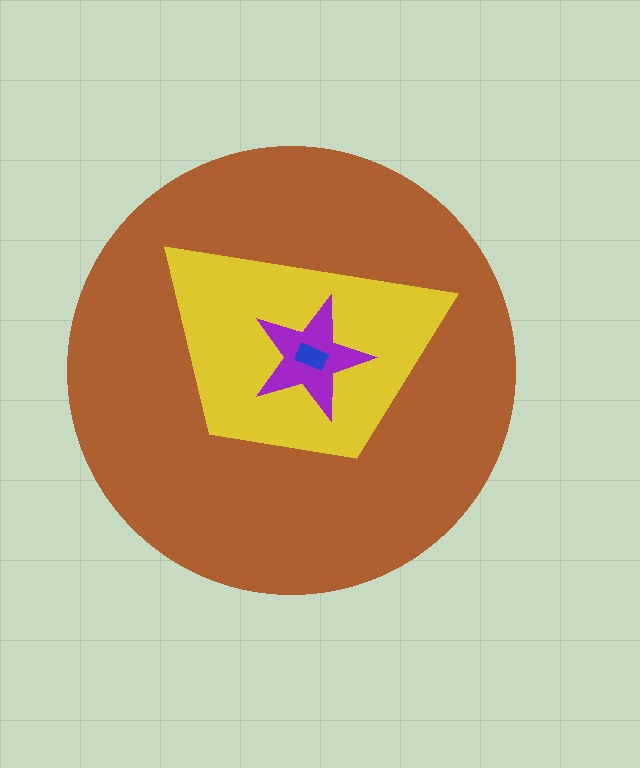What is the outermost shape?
The brown circle.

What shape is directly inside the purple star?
The blue rectangle.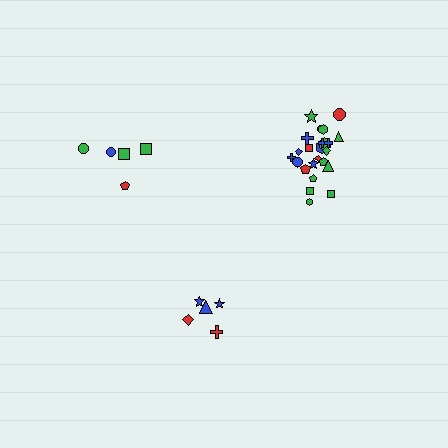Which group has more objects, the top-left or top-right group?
The top-right group.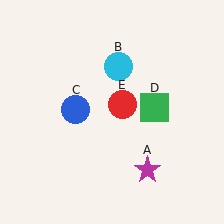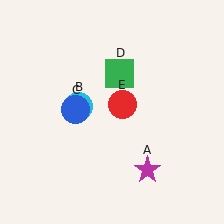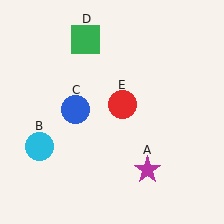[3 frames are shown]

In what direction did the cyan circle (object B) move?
The cyan circle (object B) moved down and to the left.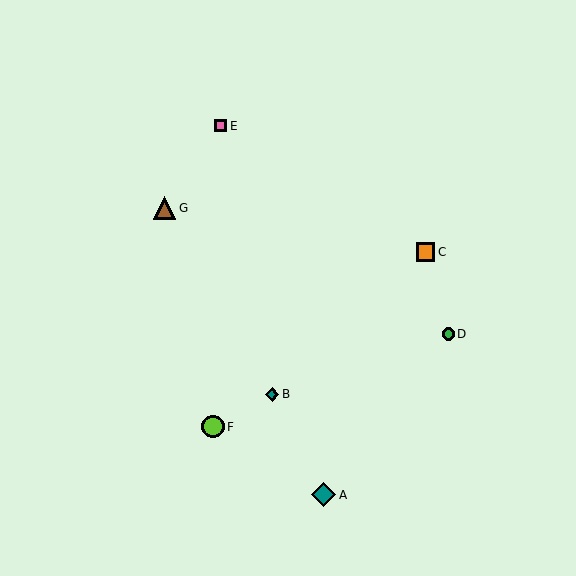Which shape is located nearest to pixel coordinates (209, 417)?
The lime circle (labeled F) at (213, 427) is nearest to that location.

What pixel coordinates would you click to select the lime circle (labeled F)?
Click at (213, 427) to select the lime circle F.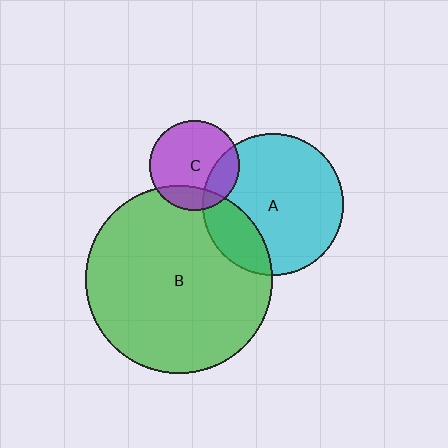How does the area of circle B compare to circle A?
Approximately 1.8 times.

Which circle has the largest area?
Circle B (green).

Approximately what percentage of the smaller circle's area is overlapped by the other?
Approximately 20%.